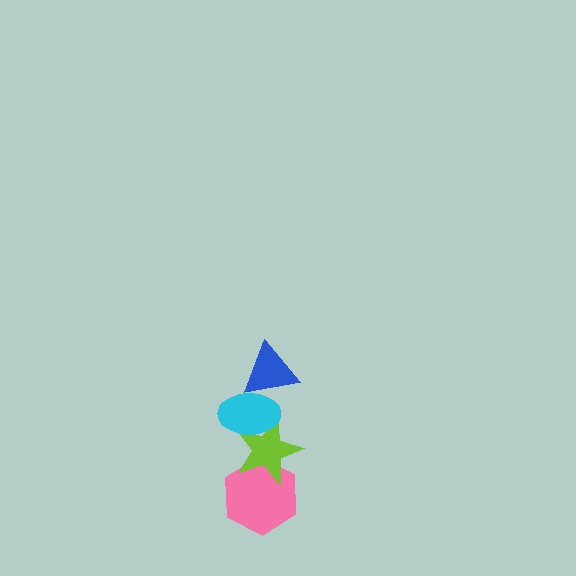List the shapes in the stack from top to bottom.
From top to bottom: the blue triangle, the cyan ellipse, the lime star, the pink hexagon.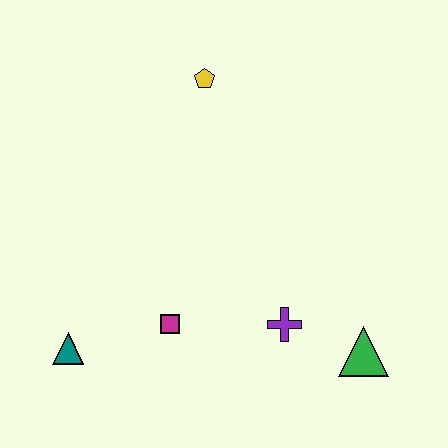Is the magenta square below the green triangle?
No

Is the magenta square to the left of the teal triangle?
No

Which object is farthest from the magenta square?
The yellow pentagon is farthest from the magenta square.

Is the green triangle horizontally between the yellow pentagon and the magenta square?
No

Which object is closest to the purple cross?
The green triangle is closest to the purple cross.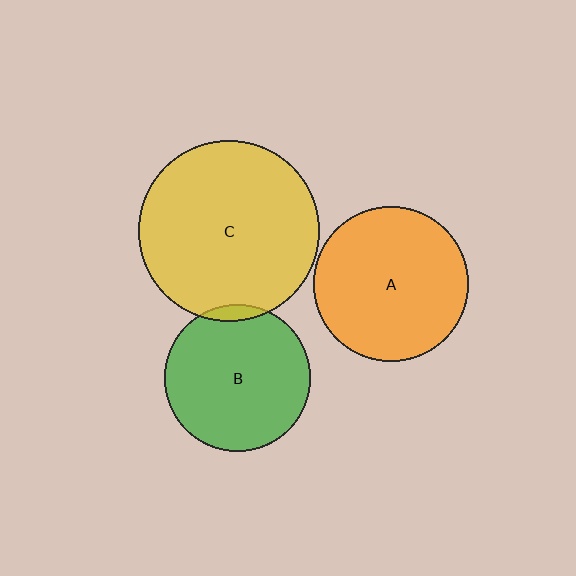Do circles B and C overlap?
Yes.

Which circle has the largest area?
Circle C (yellow).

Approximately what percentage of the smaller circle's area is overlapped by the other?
Approximately 5%.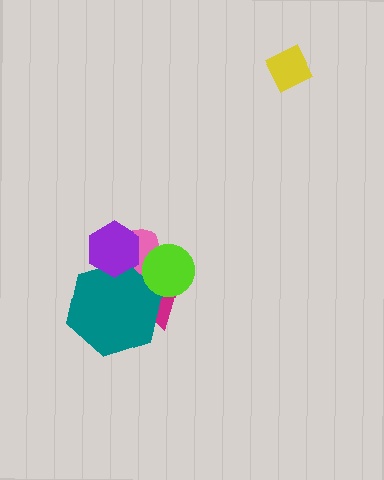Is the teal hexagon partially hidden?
Yes, it is partially covered by another shape.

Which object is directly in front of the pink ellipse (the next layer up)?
The magenta triangle is directly in front of the pink ellipse.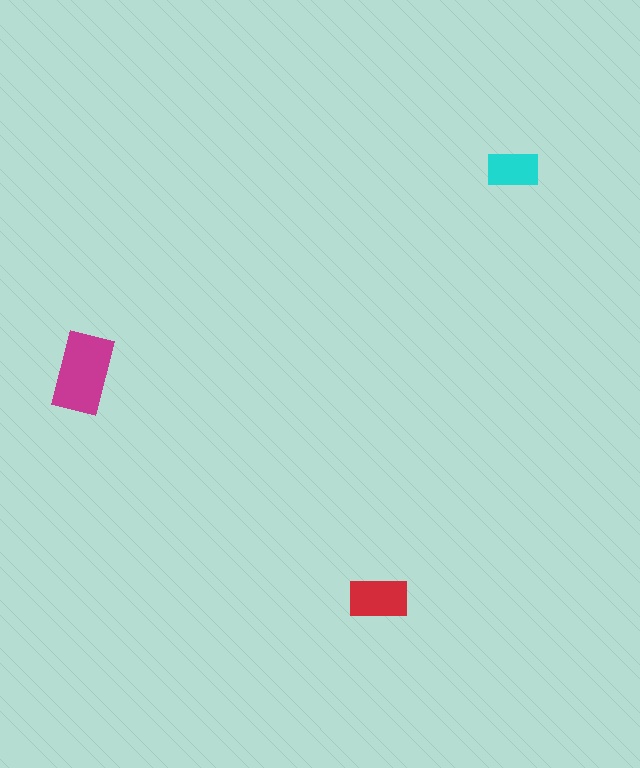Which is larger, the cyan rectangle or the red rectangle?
The red one.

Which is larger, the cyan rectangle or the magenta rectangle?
The magenta one.